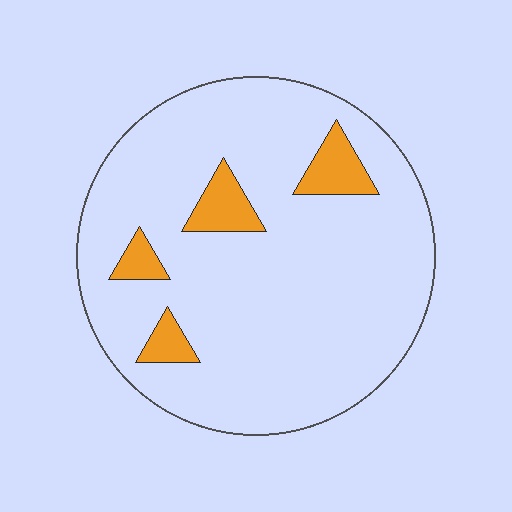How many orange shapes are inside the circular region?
4.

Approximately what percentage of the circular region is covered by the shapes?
Approximately 10%.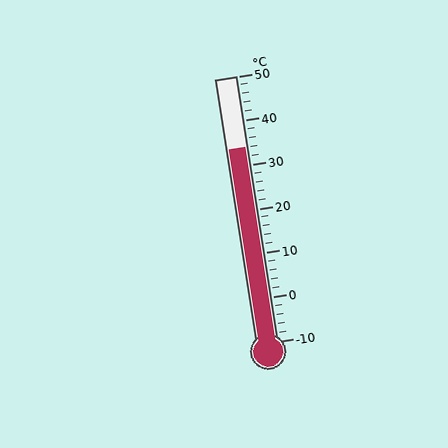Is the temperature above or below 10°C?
The temperature is above 10°C.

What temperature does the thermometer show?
The thermometer shows approximately 34°C.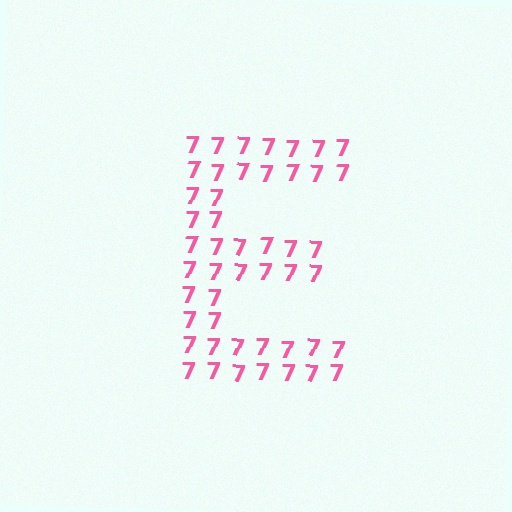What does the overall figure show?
The overall figure shows the letter E.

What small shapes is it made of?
It is made of small digit 7's.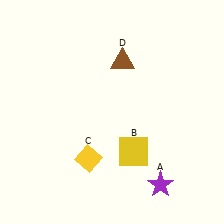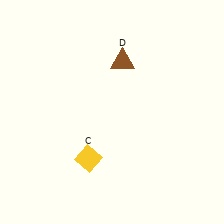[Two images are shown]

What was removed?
The purple star (A), the yellow square (B) were removed in Image 2.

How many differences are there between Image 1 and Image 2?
There are 2 differences between the two images.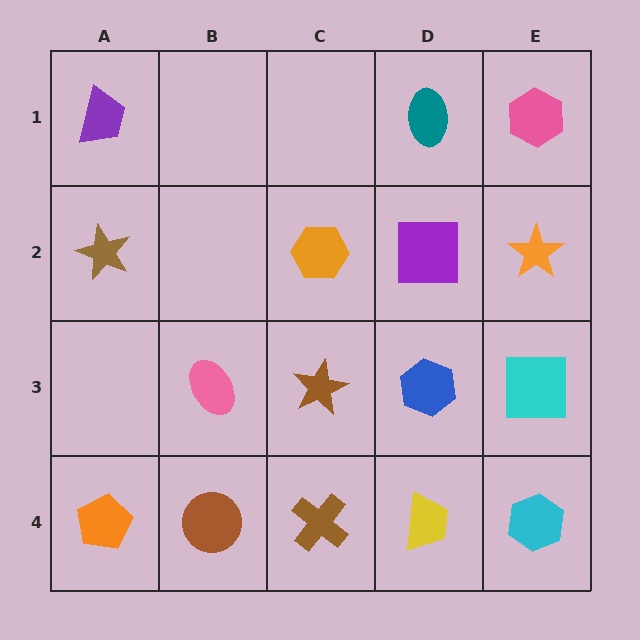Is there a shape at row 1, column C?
No, that cell is empty.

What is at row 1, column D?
A teal ellipse.